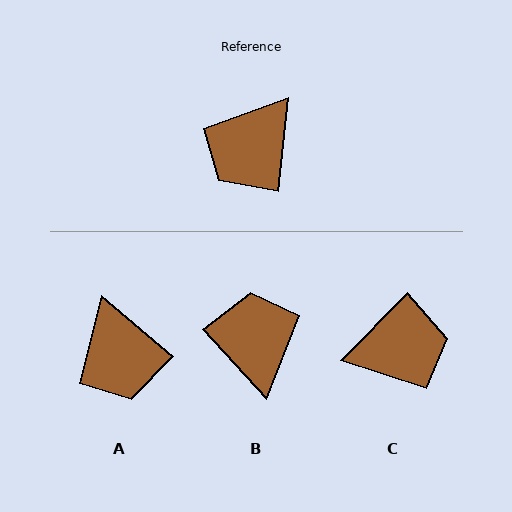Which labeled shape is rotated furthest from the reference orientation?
C, about 142 degrees away.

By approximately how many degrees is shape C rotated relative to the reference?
Approximately 142 degrees counter-clockwise.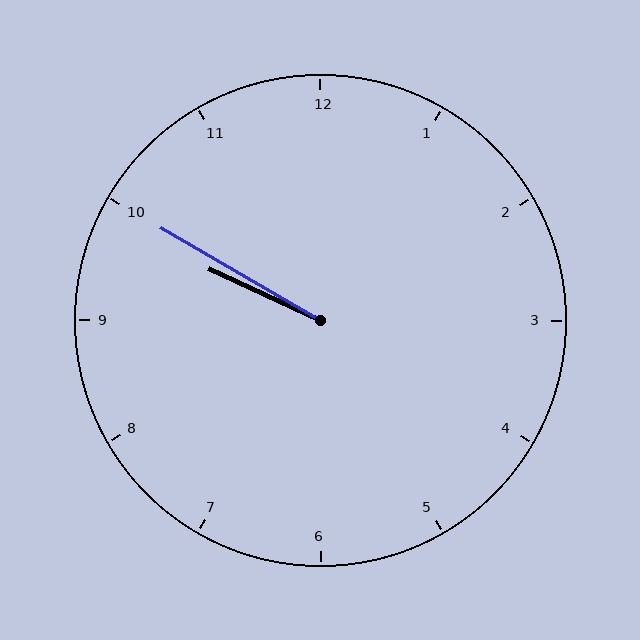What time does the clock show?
9:50.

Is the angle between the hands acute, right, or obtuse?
It is acute.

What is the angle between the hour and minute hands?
Approximately 5 degrees.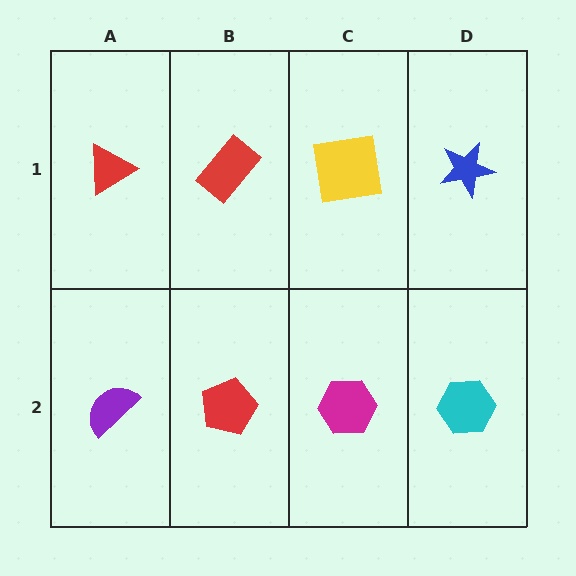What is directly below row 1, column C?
A magenta hexagon.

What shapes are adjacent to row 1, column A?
A purple semicircle (row 2, column A), a red rectangle (row 1, column B).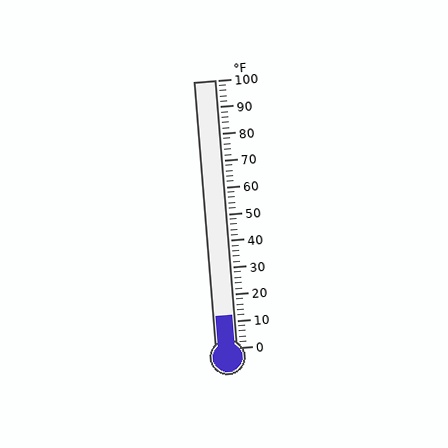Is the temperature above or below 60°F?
The temperature is below 60°F.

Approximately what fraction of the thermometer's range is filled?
The thermometer is filled to approximately 10% of its range.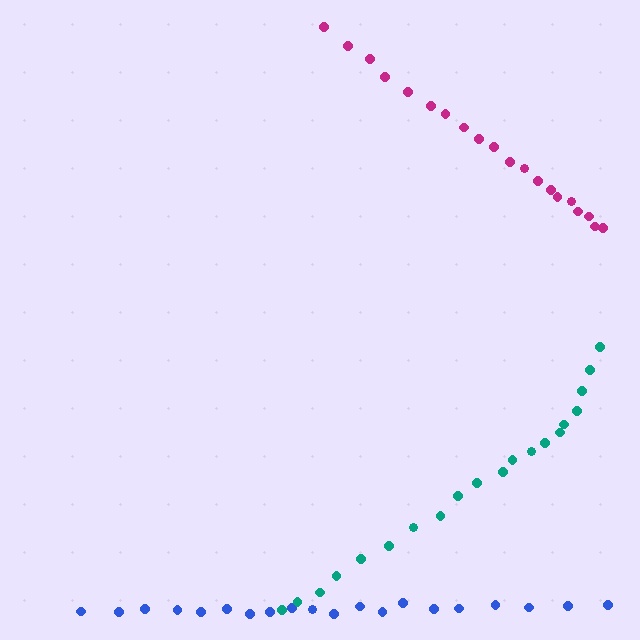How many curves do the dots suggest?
There are 3 distinct paths.